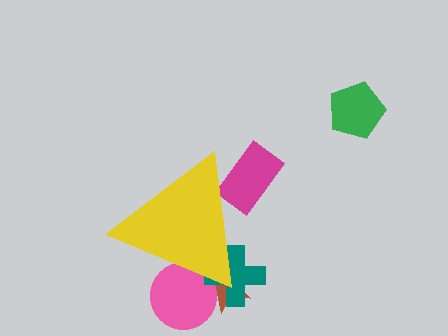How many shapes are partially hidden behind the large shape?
4 shapes are partially hidden.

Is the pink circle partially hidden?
Yes, the pink circle is partially hidden behind the yellow triangle.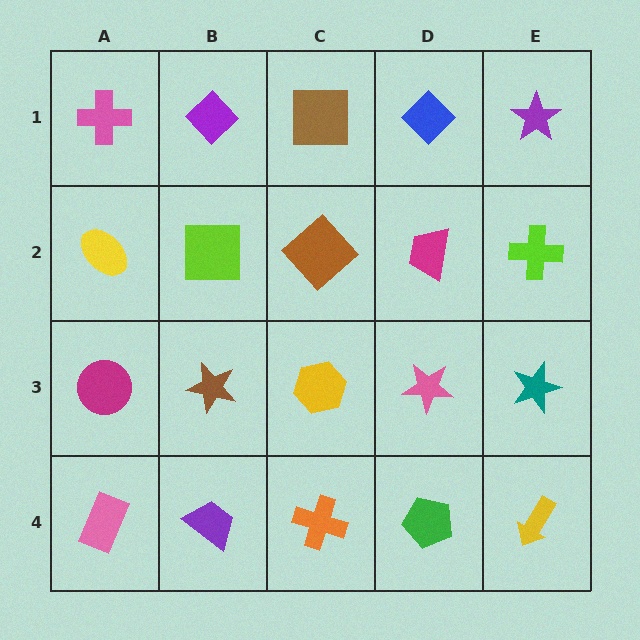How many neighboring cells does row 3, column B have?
4.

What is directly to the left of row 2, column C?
A lime square.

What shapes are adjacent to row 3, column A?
A yellow ellipse (row 2, column A), a pink rectangle (row 4, column A), a brown star (row 3, column B).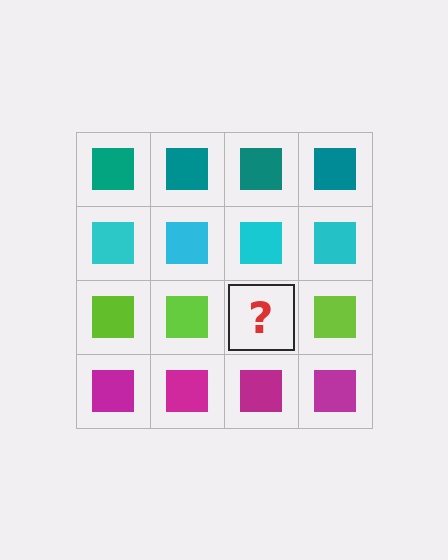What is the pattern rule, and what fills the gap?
The rule is that each row has a consistent color. The gap should be filled with a lime square.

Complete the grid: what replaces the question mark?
The question mark should be replaced with a lime square.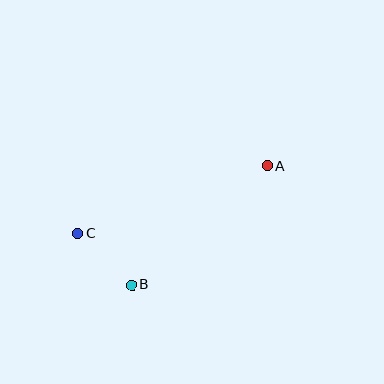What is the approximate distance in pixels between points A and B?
The distance between A and B is approximately 181 pixels.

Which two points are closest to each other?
Points B and C are closest to each other.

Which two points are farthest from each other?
Points A and C are farthest from each other.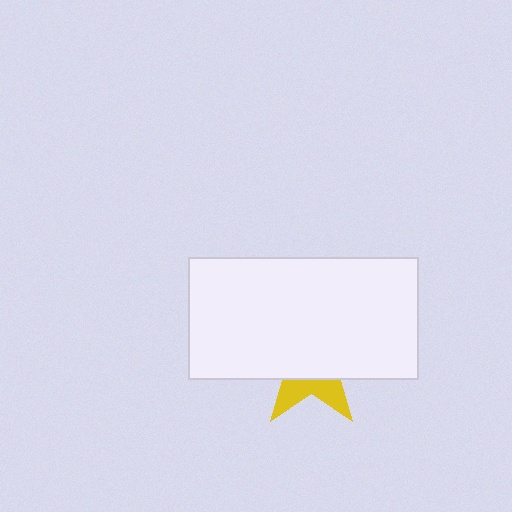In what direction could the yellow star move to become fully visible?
The yellow star could move down. That would shift it out from behind the white rectangle entirely.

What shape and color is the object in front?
The object in front is a white rectangle.